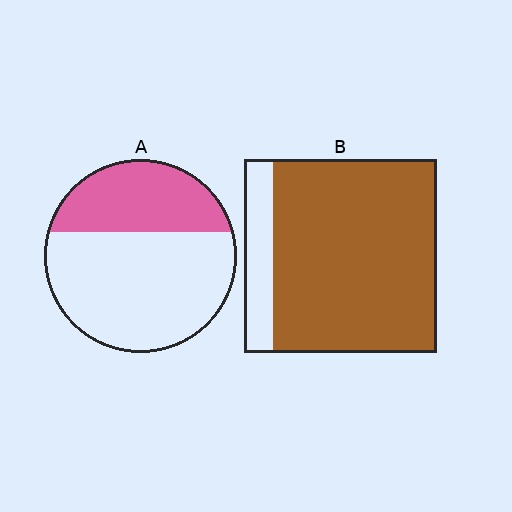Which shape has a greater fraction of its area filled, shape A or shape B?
Shape B.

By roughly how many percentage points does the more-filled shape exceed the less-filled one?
By roughly 50 percentage points (B over A).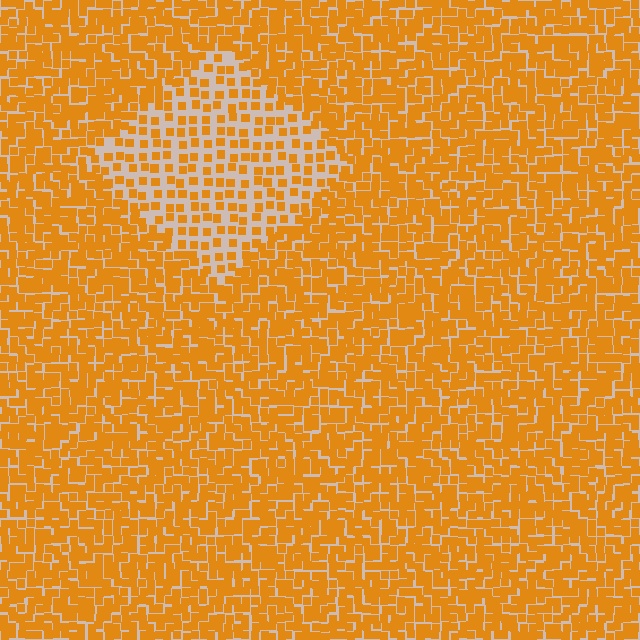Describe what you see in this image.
The image contains small orange elements arranged at two different densities. A diamond-shaped region is visible where the elements are less densely packed than the surrounding area.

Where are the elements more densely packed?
The elements are more densely packed outside the diamond boundary.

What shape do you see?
I see a diamond.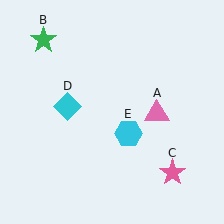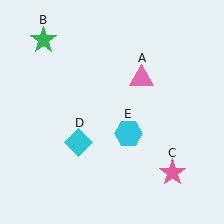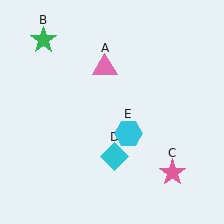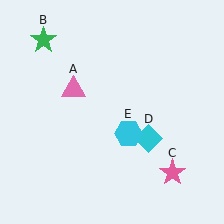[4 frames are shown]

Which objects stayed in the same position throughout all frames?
Green star (object B) and pink star (object C) and cyan hexagon (object E) remained stationary.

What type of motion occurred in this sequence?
The pink triangle (object A), cyan diamond (object D) rotated counterclockwise around the center of the scene.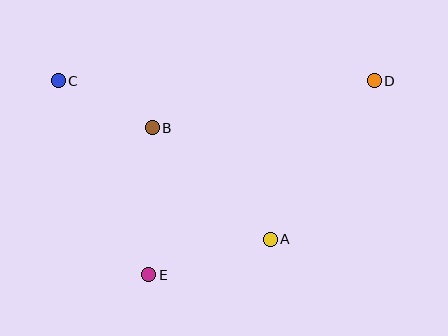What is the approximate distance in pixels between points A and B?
The distance between A and B is approximately 162 pixels.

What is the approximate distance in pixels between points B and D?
The distance between B and D is approximately 227 pixels.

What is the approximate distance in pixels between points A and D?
The distance between A and D is approximately 190 pixels.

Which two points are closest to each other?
Points B and C are closest to each other.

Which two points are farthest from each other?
Points C and D are farthest from each other.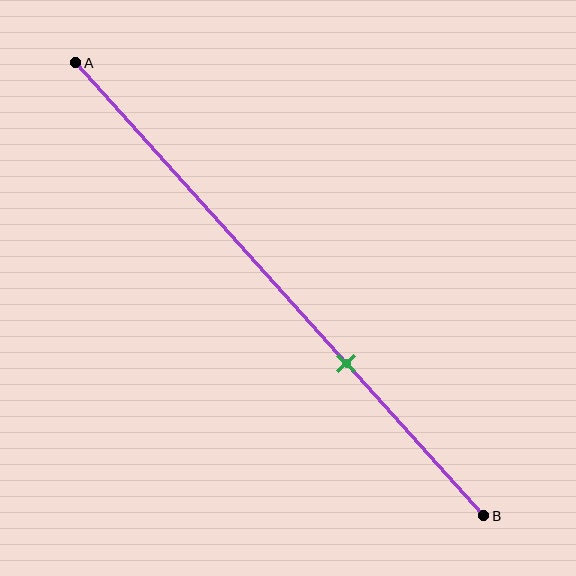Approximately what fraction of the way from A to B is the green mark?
The green mark is approximately 65% of the way from A to B.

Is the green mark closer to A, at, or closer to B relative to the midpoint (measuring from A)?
The green mark is closer to point B than the midpoint of segment AB.